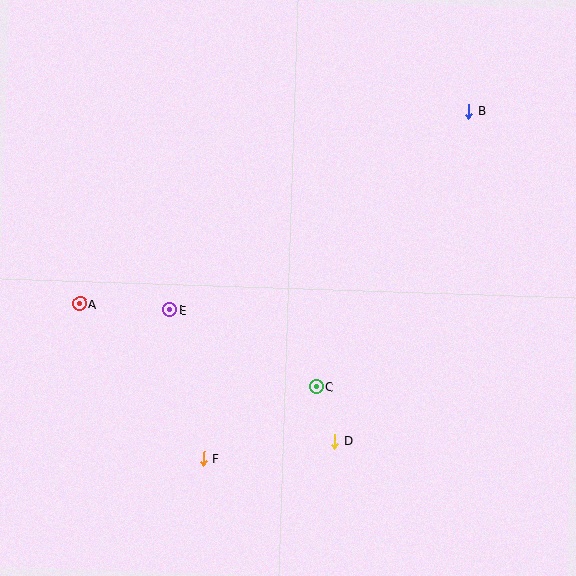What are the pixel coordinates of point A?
Point A is at (80, 304).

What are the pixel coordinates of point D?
Point D is at (335, 441).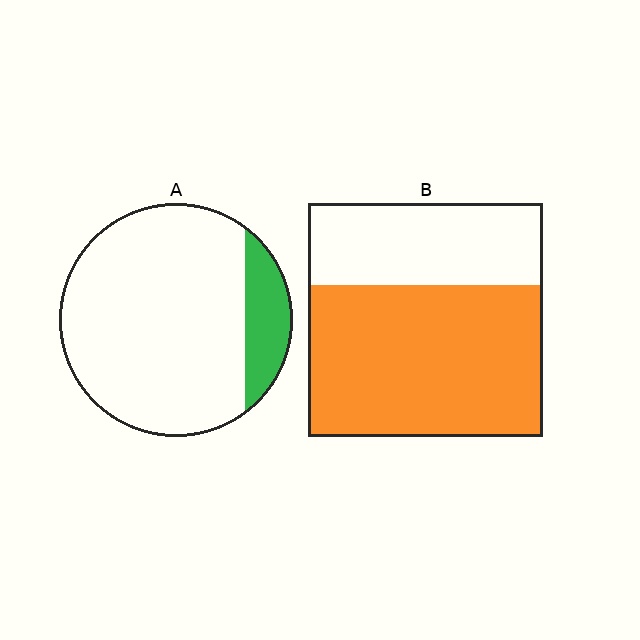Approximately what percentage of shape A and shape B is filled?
A is approximately 15% and B is approximately 65%.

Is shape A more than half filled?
No.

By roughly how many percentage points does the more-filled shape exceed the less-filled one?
By roughly 50 percentage points (B over A).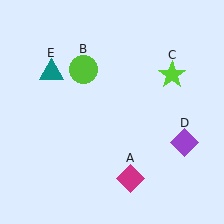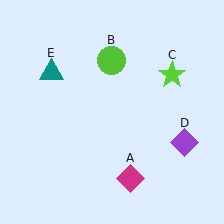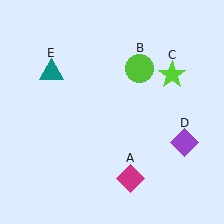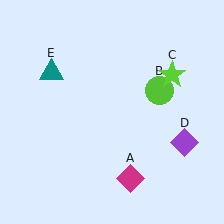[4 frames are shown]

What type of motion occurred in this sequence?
The lime circle (object B) rotated clockwise around the center of the scene.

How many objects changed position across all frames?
1 object changed position: lime circle (object B).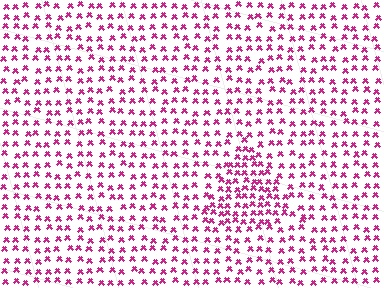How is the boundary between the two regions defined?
The boundary is defined by a change in element density (approximately 1.7x ratio). All elements are the same color, size, and shape.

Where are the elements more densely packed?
The elements are more densely packed inside the triangle boundary.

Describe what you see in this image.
The image contains small magenta elements arranged at two different densities. A triangle-shaped region is visible where the elements are more densely packed than the surrounding area.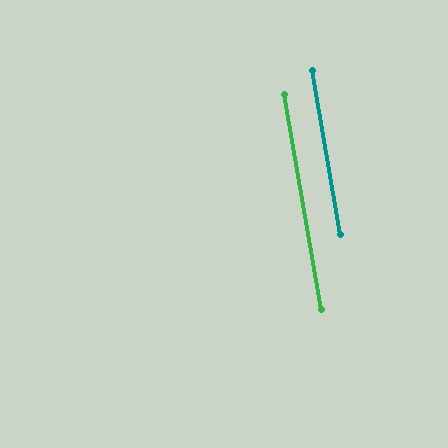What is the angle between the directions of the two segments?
Approximately 0 degrees.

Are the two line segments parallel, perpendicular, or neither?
Parallel — their directions differ by only 0.1°.